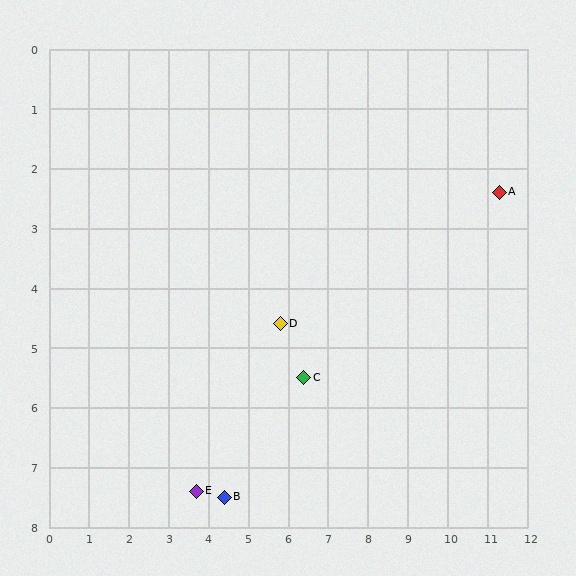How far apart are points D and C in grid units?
Points D and C are about 1.1 grid units apart.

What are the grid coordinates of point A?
Point A is at approximately (11.3, 2.4).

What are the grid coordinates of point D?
Point D is at approximately (5.8, 4.6).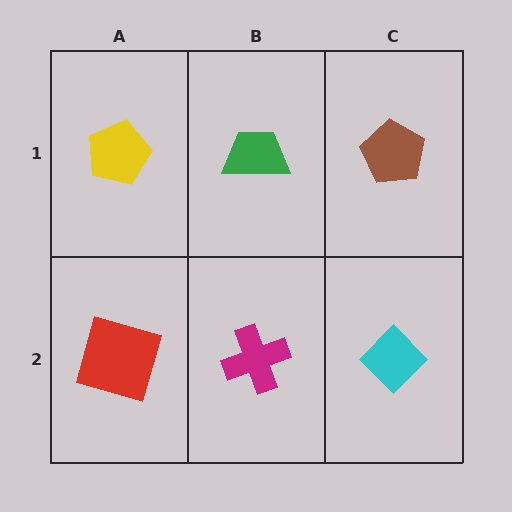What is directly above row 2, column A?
A yellow pentagon.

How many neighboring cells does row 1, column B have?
3.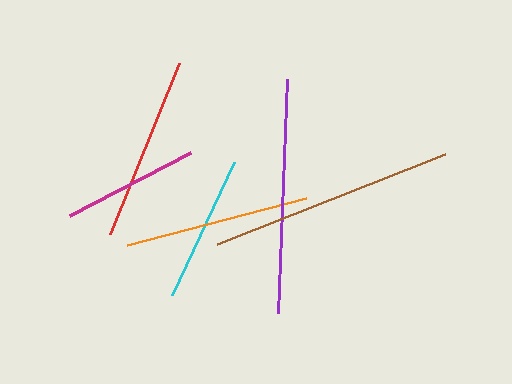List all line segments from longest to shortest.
From longest to shortest: brown, purple, orange, red, cyan, magenta.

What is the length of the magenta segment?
The magenta segment is approximately 136 pixels long.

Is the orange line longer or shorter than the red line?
The orange line is longer than the red line.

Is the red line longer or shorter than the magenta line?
The red line is longer than the magenta line.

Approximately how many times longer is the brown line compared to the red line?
The brown line is approximately 1.3 times the length of the red line.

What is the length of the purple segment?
The purple segment is approximately 234 pixels long.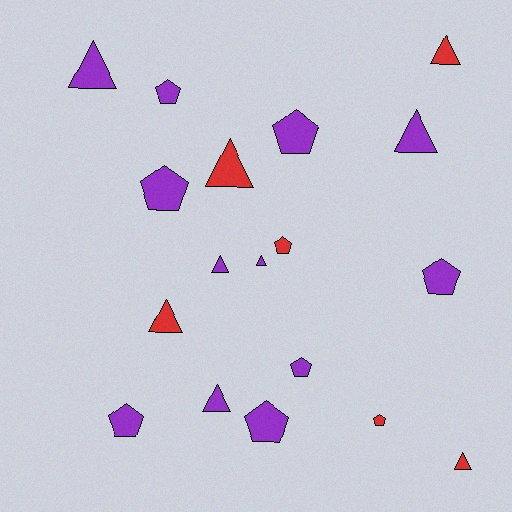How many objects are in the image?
There are 18 objects.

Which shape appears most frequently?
Pentagon, with 9 objects.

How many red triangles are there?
There are 4 red triangles.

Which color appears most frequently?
Purple, with 12 objects.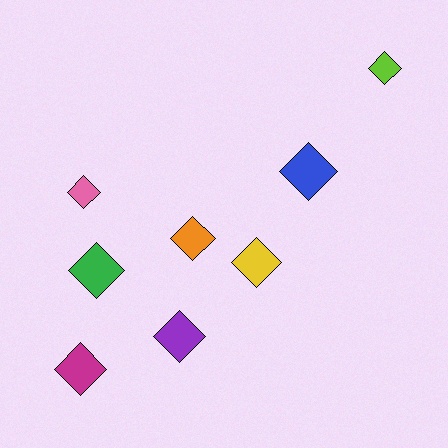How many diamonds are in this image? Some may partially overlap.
There are 8 diamonds.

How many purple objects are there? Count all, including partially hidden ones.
There is 1 purple object.